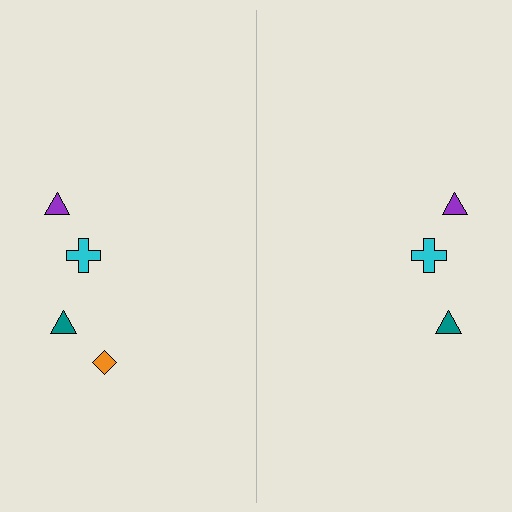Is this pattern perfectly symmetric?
No, the pattern is not perfectly symmetric. A orange diamond is missing from the right side.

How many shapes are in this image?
There are 7 shapes in this image.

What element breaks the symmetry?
A orange diamond is missing from the right side.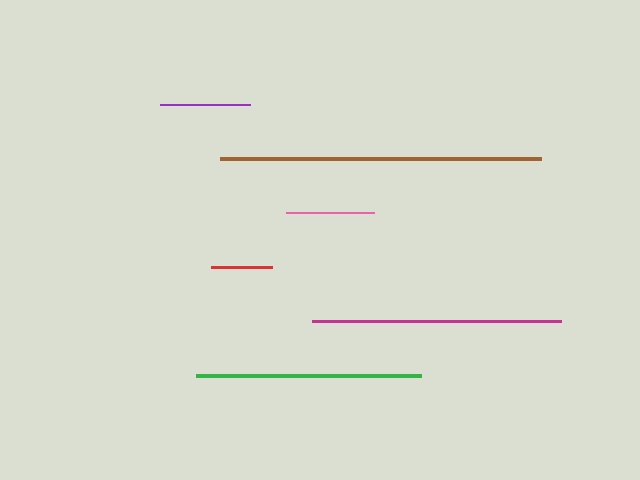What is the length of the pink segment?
The pink segment is approximately 88 pixels long.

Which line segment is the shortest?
The red line is the shortest at approximately 62 pixels.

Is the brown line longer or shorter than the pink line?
The brown line is longer than the pink line.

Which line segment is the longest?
The brown line is the longest at approximately 320 pixels.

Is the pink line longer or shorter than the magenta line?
The magenta line is longer than the pink line.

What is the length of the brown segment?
The brown segment is approximately 320 pixels long.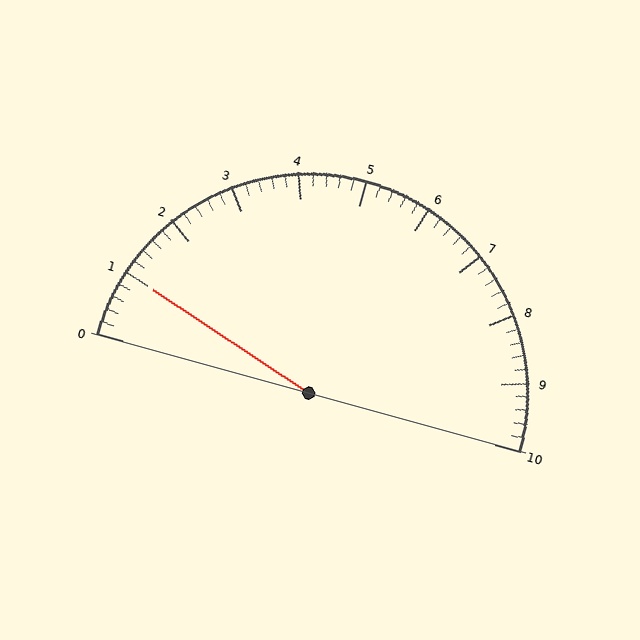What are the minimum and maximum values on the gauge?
The gauge ranges from 0 to 10.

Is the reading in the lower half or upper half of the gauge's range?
The reading is in the lower half of the range (0 to 10).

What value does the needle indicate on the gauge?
The needle indicates approximately 1.0.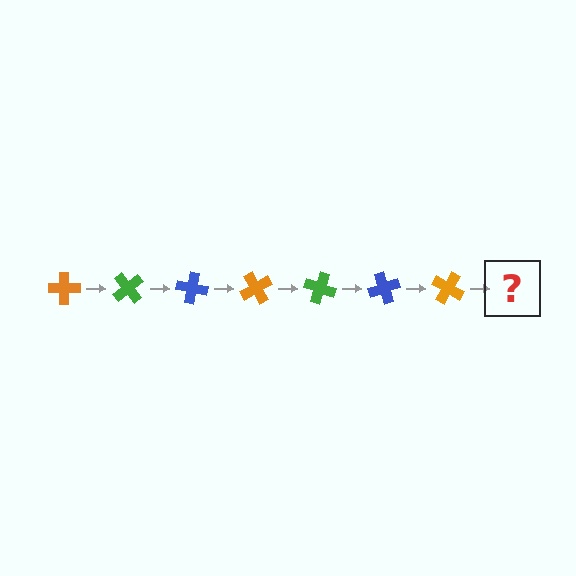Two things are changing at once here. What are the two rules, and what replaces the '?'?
The two rules are that it rotates 50 degrees each step and the color cycles through orange, green, and blue. The '?' should be a green cross, rotated 350 degrees from the start.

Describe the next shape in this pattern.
It should be a green cross, rotated 350 degrees from the start.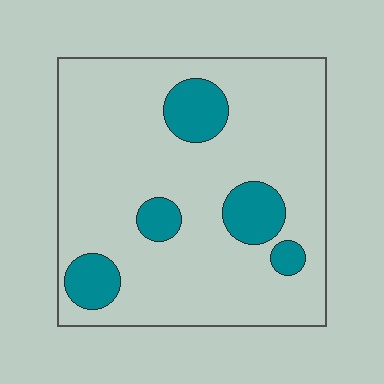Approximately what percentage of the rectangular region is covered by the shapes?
Approximately 15%.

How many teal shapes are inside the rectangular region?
5.